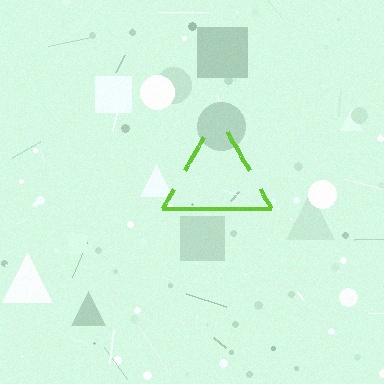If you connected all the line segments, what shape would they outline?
They would outline a triangle.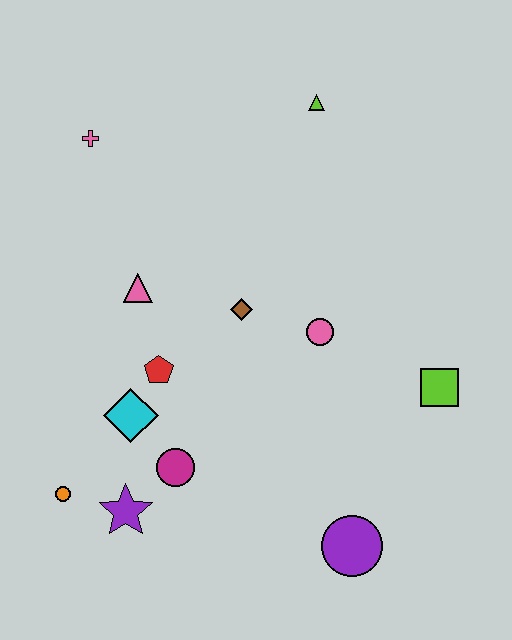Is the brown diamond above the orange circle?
Yes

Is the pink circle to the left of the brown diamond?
No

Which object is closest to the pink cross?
The pink triangle is closest to the pink cross.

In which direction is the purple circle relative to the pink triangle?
The purple circle is below the pink triangle.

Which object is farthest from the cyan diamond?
The lime triangle is farthest from the cyan diamond.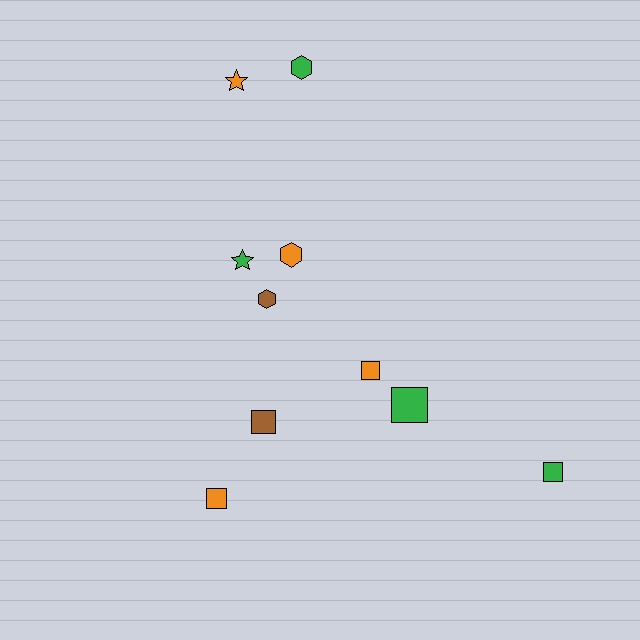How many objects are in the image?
There are 10 objects.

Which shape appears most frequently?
Square, with 5 objects.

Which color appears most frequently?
Orange, with 4 objects.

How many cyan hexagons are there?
There are no cyan hexagons.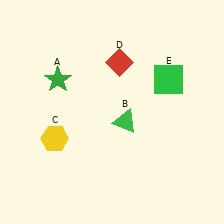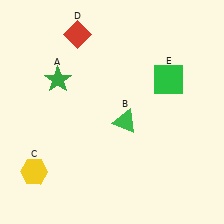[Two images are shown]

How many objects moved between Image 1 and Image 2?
2 objects moved between the two images.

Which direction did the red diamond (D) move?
The red diamond (D) moved left.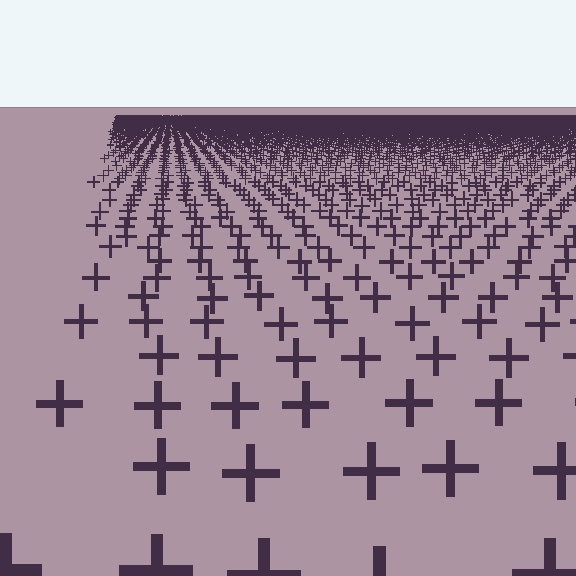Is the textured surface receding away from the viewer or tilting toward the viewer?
The surface is receding away from the viewer. Texture elements get smaller and denser toward the top.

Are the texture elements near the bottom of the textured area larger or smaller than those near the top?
Larger. Near the bottom, elements are closer to the viewer and appear at a bigger on-screen size.